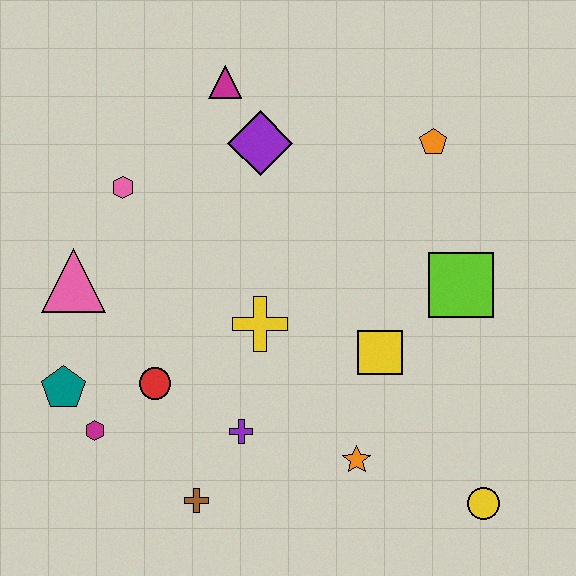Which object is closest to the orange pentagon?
The lime square is closest to the orange pentagon.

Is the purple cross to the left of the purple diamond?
Yes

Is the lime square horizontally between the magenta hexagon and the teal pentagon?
No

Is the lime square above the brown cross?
Yes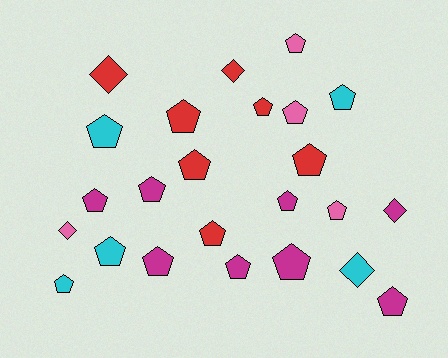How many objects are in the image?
There are 24 objects.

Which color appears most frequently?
Magenta, with 8 objects.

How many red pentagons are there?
There are 5 red pentagons.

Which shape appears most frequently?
Pentagon, with 19 objects.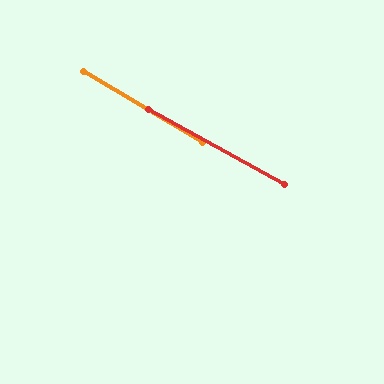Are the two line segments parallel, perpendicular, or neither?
Parallel — their directions differ by only 2.0°.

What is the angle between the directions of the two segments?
Approximately 2 degrees.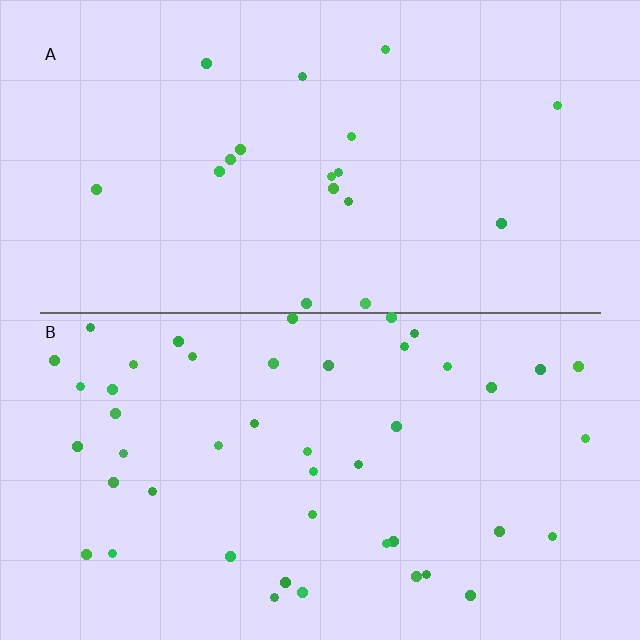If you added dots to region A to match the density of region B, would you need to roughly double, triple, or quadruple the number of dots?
Approximately triple.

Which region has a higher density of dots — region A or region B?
B (the bottom).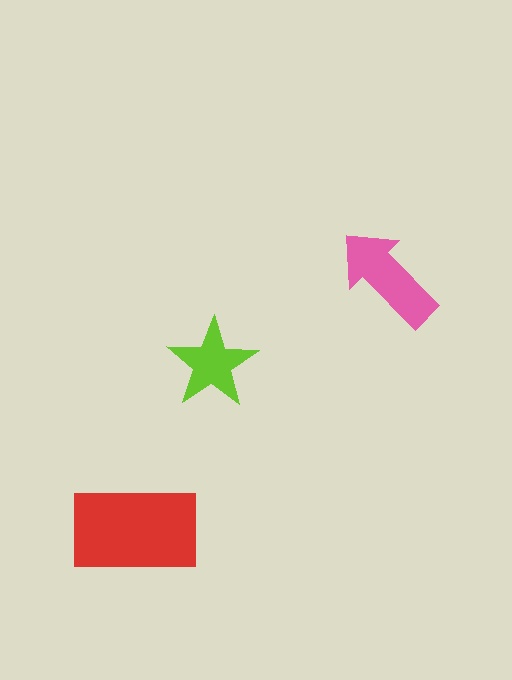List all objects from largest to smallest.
The red rectangle, the pink arrow, the lime star.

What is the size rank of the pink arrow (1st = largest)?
2nd.